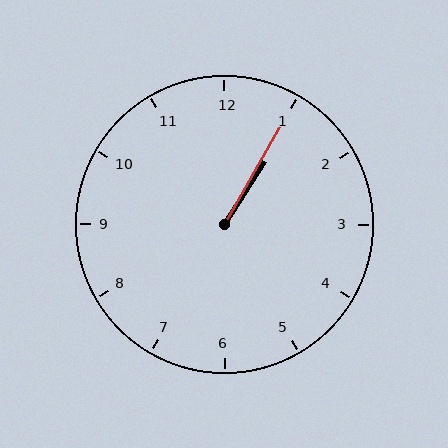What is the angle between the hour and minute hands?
Approximately 2 degrees.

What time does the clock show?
1:05.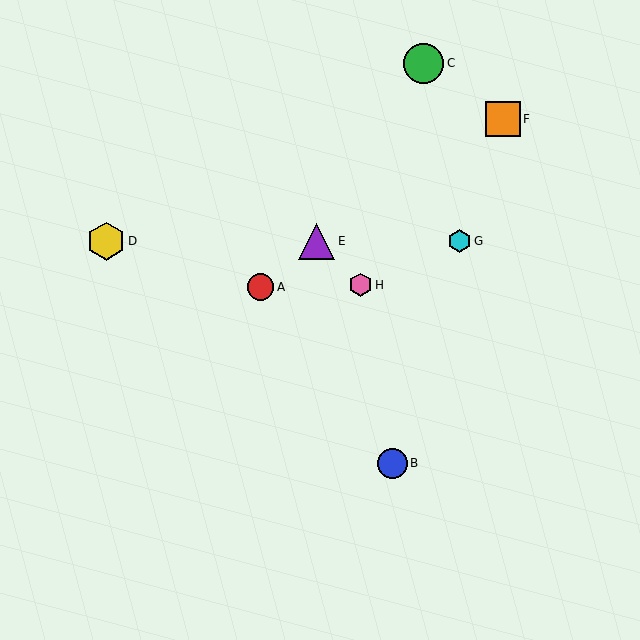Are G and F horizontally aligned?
No, G is at y≈241 and F is at y≈119.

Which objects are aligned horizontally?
Objects D, E, G are aligned horizontally.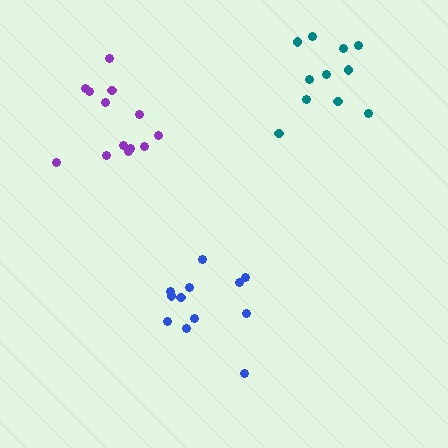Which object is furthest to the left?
The purple cluster is leftmost.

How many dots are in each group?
Group 1: 12 dots, Group 2: 13 dots, Group 3: 11 dots (36 total).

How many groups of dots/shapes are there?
There are 3 groups.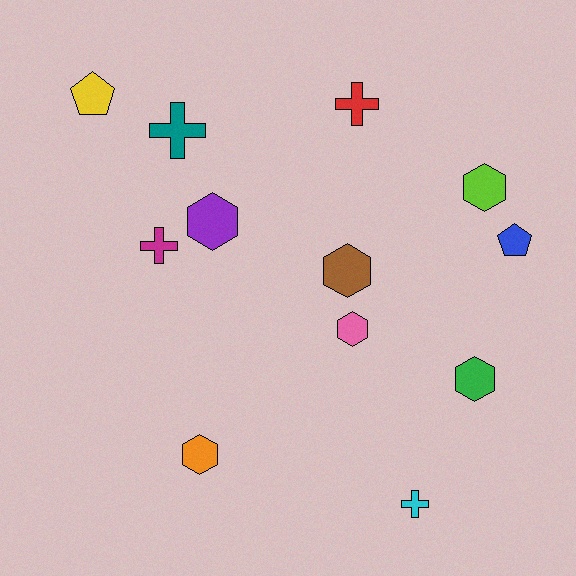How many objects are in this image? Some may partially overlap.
There are 12 objects.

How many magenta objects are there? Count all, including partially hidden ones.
There is 1 magenta object.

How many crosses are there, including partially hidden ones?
There are 4 crosses.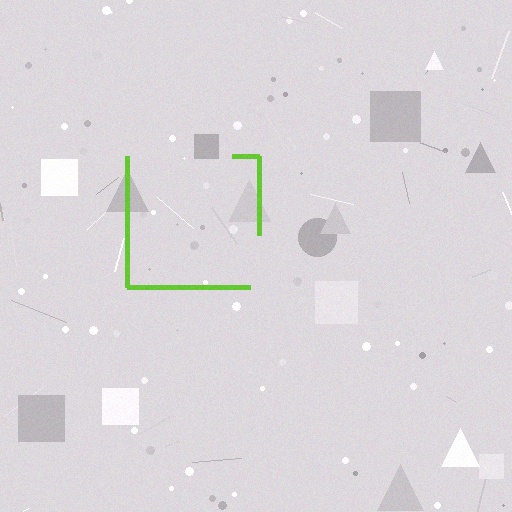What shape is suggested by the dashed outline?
The dashed outline suggests a square.